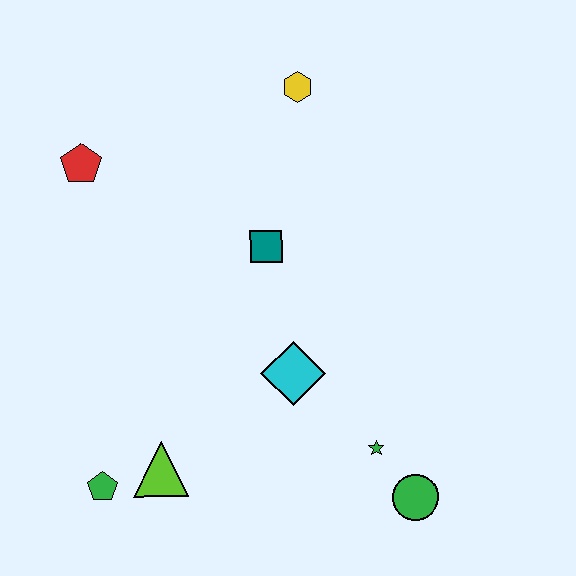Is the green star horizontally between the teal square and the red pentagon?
No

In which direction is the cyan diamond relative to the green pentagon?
The cyan diamond is to the right of the green pentagon.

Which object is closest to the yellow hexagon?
The teal square is closest to the yellow hexagon.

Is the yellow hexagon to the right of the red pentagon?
Yes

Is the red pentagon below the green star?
No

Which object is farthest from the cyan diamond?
The red pentagon is farthest from the cyan diamond.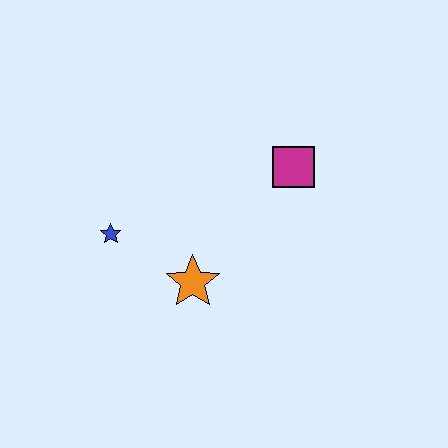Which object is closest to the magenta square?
The orange star is closest to the magenta square.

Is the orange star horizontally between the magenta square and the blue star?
Yes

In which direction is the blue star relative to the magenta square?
The blue star is to the left of the magenta square.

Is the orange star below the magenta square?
Yes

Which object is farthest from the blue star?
The magenta square is farthest from the blue star.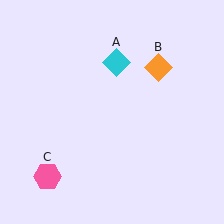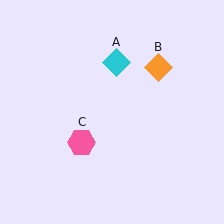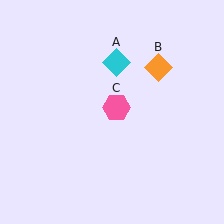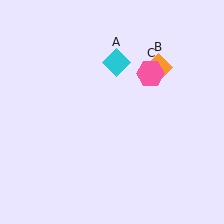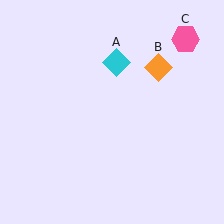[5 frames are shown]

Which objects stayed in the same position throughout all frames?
Cyan diamond (object A) and orange diamond (object B) remained stationary.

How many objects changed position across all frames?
1 object changed position: pink hexagon (object C).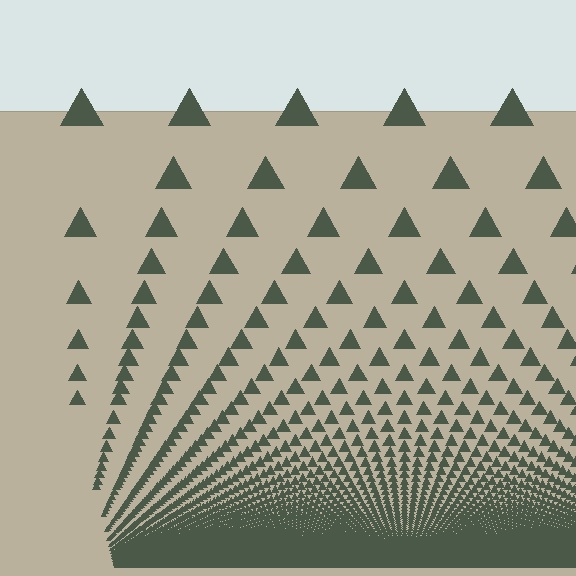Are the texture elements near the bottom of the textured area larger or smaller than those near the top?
Smaller. The gradient is inverted — elements near the bottom are smaller and denser.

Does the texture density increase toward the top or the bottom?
Density increases toward the bottom.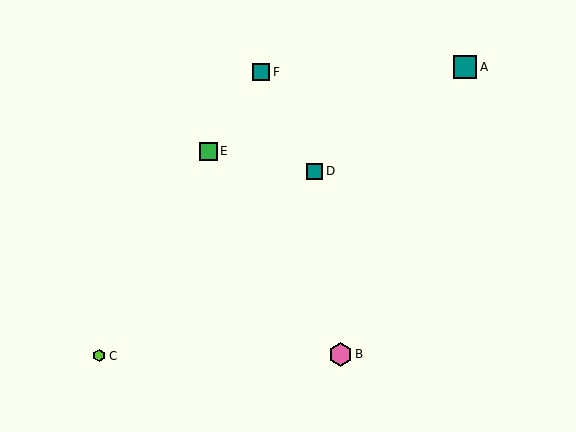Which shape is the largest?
The pink hexagon (labeled B) is the largest.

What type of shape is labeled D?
Shape D is a teal square.